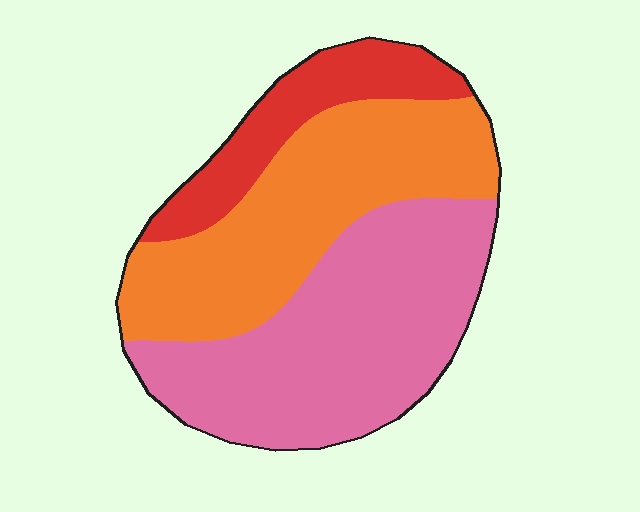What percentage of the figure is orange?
Orange covers roughly 40% of the figure.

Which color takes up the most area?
Pink, at roughly 45%.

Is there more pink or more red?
Pink.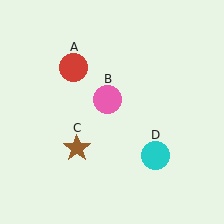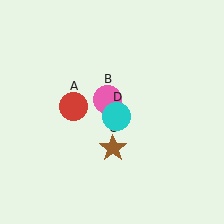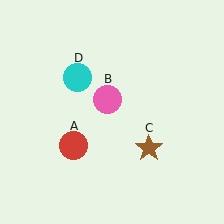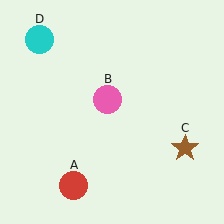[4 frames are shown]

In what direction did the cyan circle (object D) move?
The cyan circle (object D) moved up and to the left.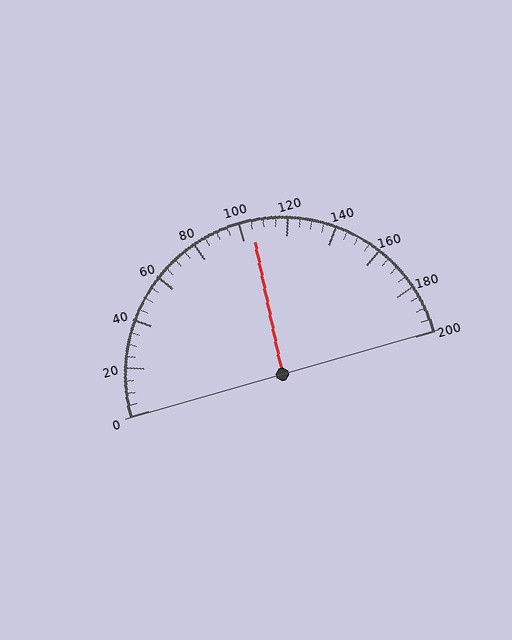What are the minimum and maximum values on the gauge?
The gauge ranges from 0 to 200.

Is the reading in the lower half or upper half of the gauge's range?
The reading is in the upper half of the range (0 to 200).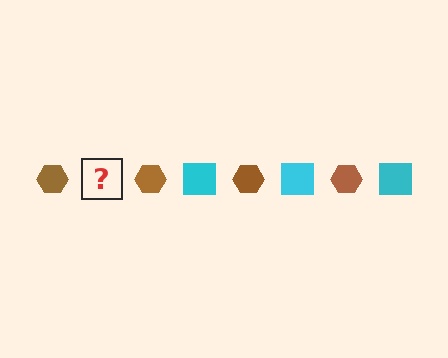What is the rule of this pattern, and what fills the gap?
The rule is that the pattern alternates between brown hexagon and cyan square. The gap should be filled with a cyan square.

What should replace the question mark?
The question mark should be replaced with a cyan square.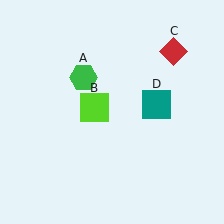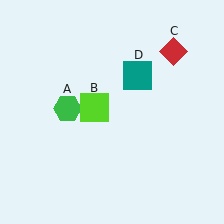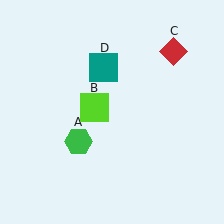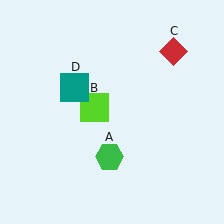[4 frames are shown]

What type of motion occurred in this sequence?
The green hexagon (object A), teal square (object D) rotated counterclockwise around the center of the scene.